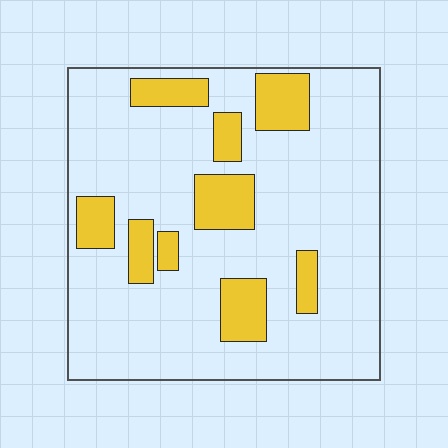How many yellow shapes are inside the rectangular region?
9.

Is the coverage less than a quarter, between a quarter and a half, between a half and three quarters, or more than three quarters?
Less than a quarter.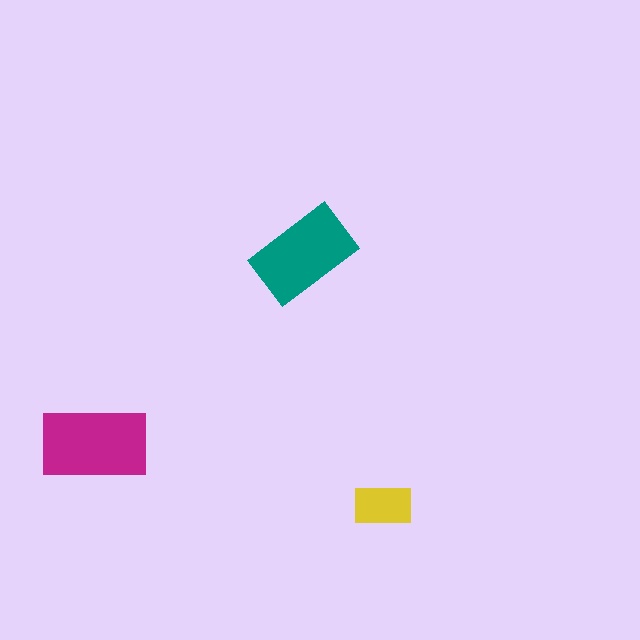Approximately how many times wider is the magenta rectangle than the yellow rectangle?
About 2 times wider.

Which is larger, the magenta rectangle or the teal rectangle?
The magenta one.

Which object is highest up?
The teal rectangle is topmost.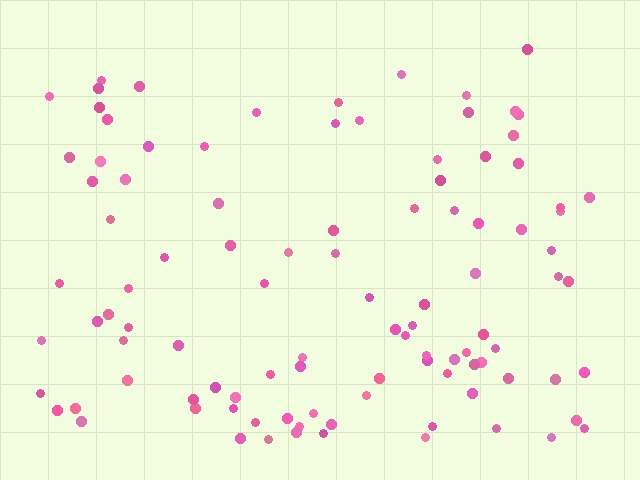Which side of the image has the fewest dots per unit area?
The top.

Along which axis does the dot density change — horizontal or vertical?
Vertical.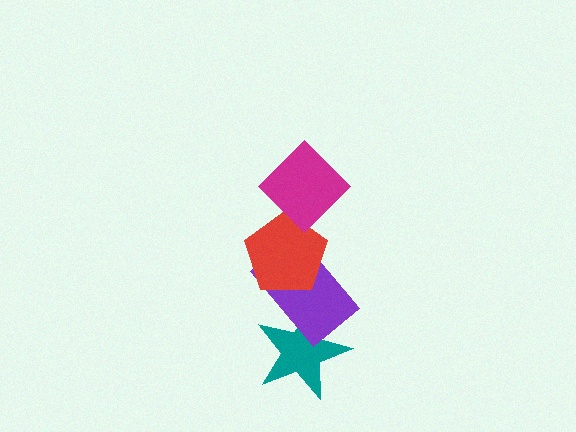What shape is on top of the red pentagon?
The magenta diamond is on top of the red pentagon.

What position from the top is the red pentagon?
The red pentagon is 2nd from the top.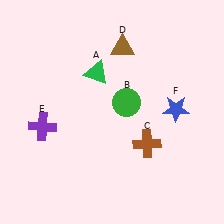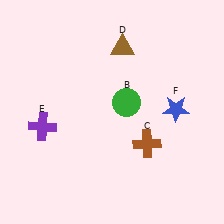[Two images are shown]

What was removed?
The green triangle (A) was removed in Image 2.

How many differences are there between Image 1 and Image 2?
There is 1 difference between the two images.